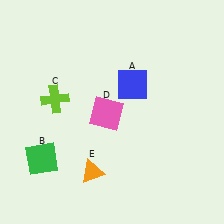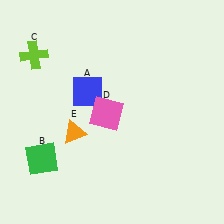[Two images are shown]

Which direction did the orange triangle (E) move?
The orange triangle (E) moved up.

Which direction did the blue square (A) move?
The blue square (A) moved left.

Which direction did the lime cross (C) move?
The lime cross (C) moved up.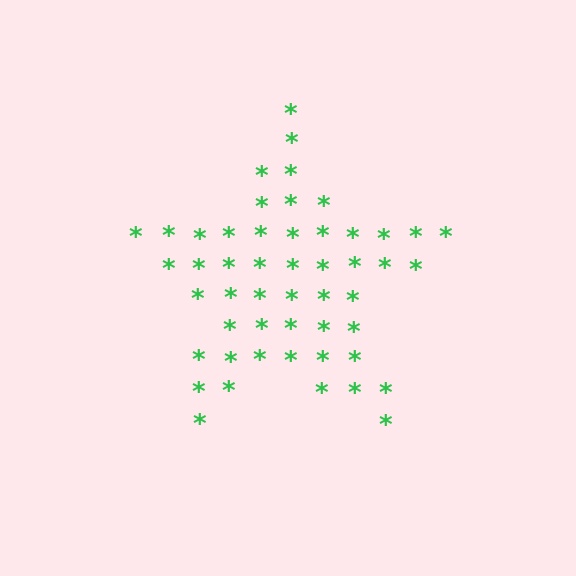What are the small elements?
The small elements are asterisks.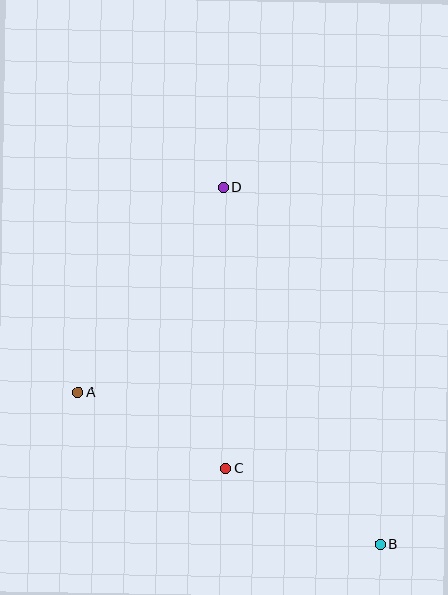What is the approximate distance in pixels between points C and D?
The distance between C and D is approximately 281 pixels.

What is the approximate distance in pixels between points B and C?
The distance between B and C is approximately 172 pixels.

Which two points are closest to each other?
Points A and C are closest to each other.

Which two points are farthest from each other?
Points B and D are farthest from each other.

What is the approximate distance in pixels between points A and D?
The distance between A and D is approximately 251 pixels.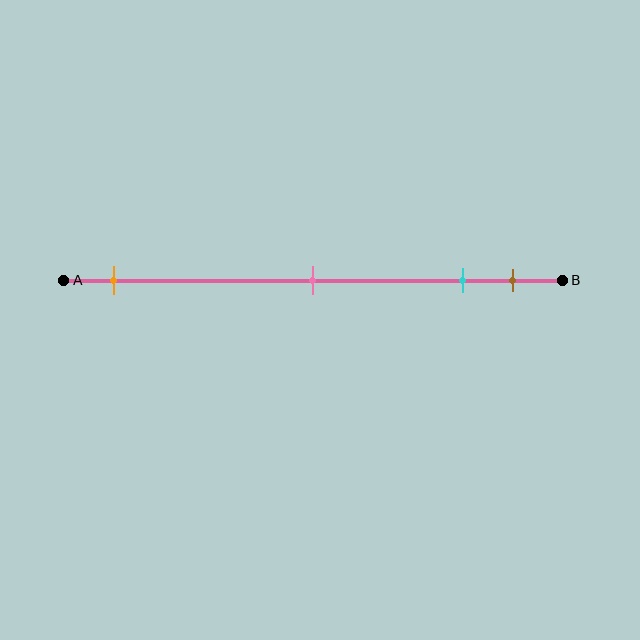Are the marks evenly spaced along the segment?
No, the marks are not evenly spaced.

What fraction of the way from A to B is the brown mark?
The brown mark is approximately 90% (0.9) of the way from A to B.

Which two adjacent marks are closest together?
The cyan and brown marks are the closest adjacent pair.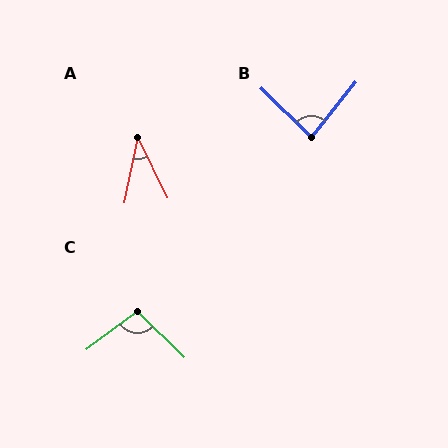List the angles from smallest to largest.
A (37°), B (84°), C (99°).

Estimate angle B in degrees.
Approximately 84 degrees.